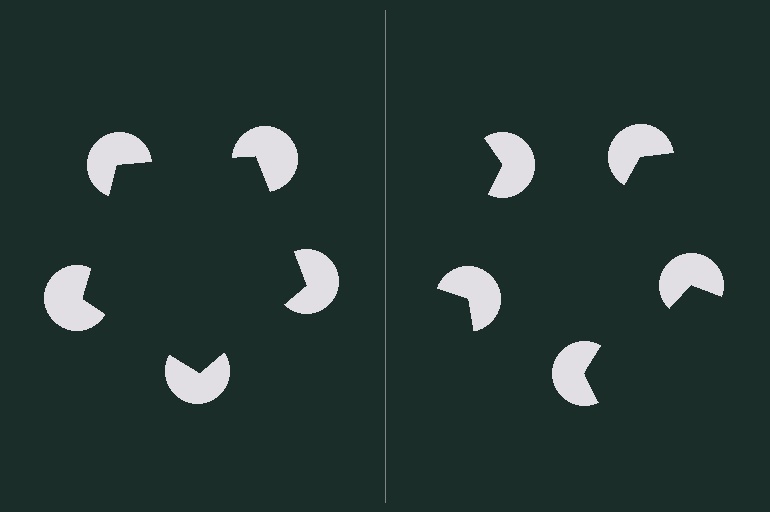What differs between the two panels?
The pac-man discs are positioned identically on both sides; only the wedge orientations differ. On the left they align to a pentagon; on the right they are misaligned.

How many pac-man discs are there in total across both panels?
10 — 5 on each side.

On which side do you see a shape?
An illusory pentagon appears on the left side. On the right side the wedge cuts are rotated, so no coherent shape forms.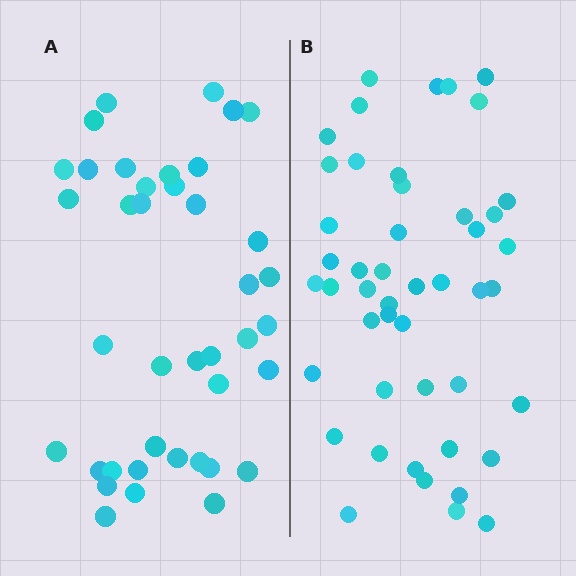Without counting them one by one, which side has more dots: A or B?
Region B (the right region) has more dots.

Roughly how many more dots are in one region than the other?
Region B has roughly 8 or so more dots than region A.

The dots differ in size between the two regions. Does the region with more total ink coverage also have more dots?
No. Region A has more total ink coverage because its dots are larger, but region B actually contains more individual dots. Total area can be misleading — the number of items is what matters here.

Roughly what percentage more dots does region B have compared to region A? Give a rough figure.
About 20% more.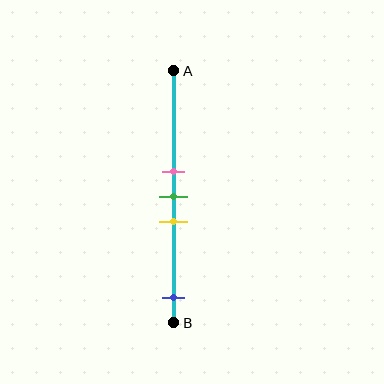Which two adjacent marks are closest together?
The pink and green marks are the closest adjacent pair.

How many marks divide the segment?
There are 4 marks dividing the segment.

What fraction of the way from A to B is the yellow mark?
The yellow mark is approximately 60% (0.6) of the way from A to B.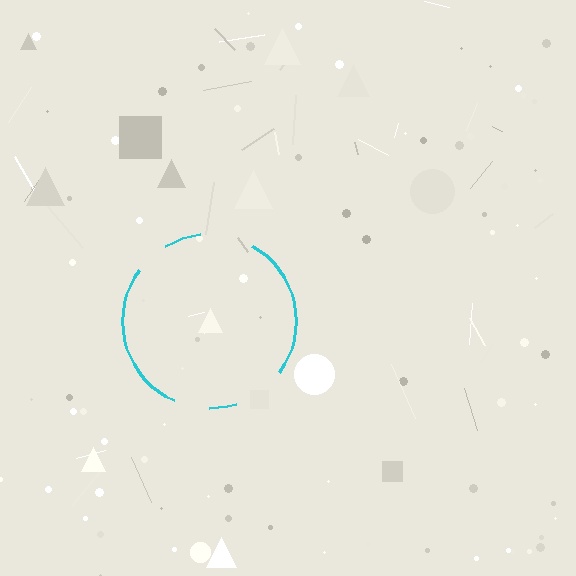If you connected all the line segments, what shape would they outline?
They would outline a circle.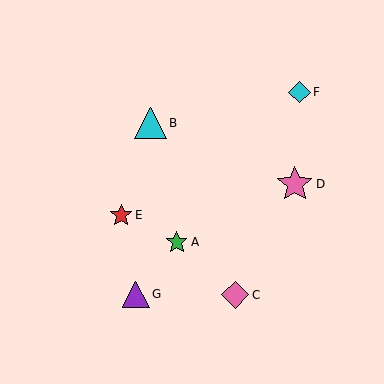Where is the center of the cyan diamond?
The center of the cyan diamond is at (300, 92).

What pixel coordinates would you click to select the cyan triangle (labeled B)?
Click at (151, 123) to select the cyan triangle B.